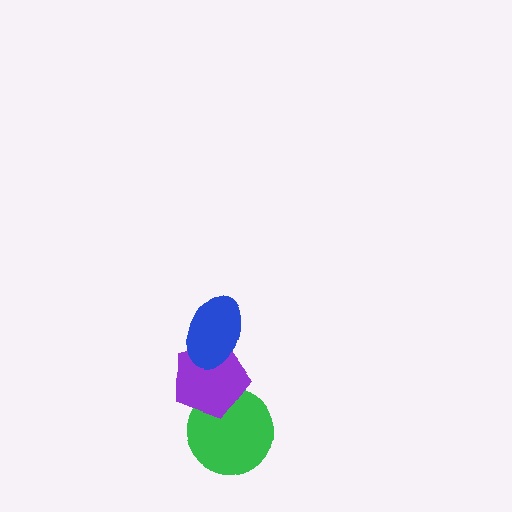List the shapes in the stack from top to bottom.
From top to bottom: the blue ellipse, the purple pentagon, the green circle.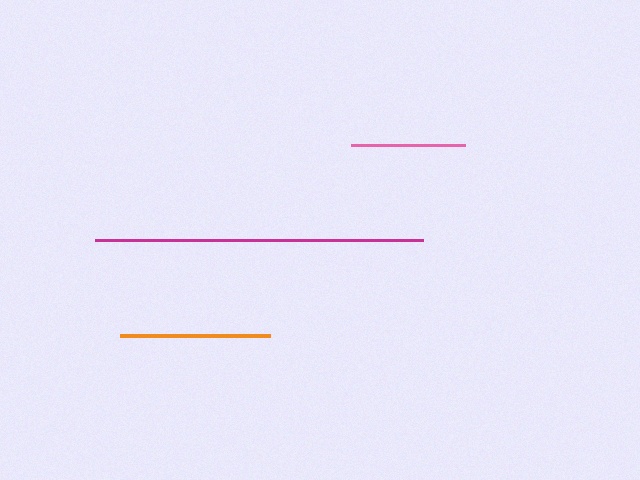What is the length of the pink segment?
The pink segment is approximately 114 pixels long.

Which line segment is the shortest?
The pink line is the shortest at approximately 114 pixels.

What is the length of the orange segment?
The orange segment is approximately 150 pixels long.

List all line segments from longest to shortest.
From longest to shortest: magenta, orange, pink.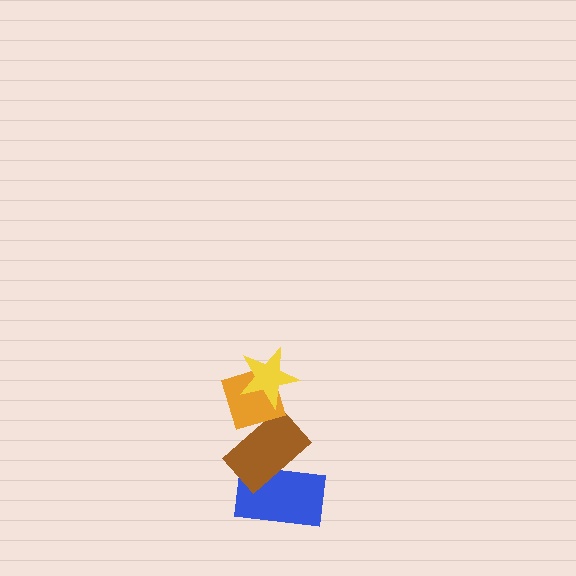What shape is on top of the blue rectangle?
The brown rectangle is on top of the blue rectangle.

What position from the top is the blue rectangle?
The blue rectangle is 4th from the top.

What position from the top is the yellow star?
The yellow star is 1st from the top.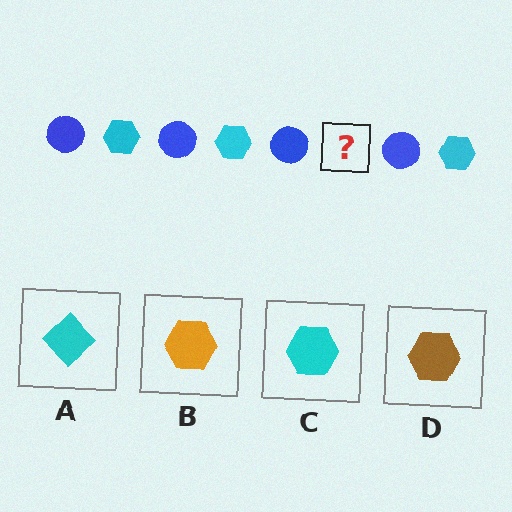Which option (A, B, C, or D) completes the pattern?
C.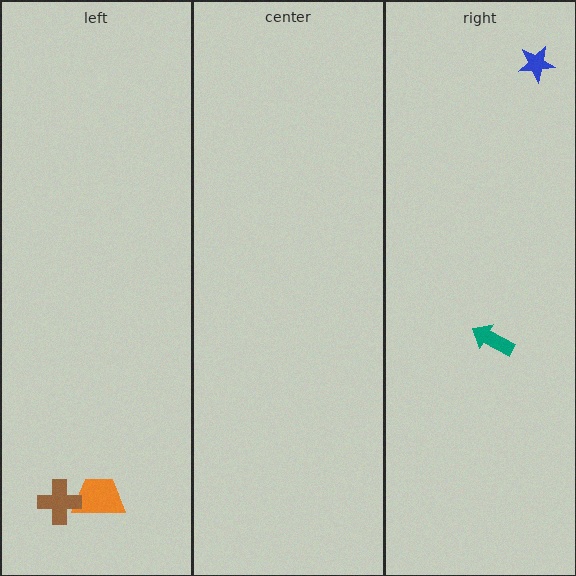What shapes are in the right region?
The blue star, the teal arrow.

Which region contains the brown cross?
The left region.